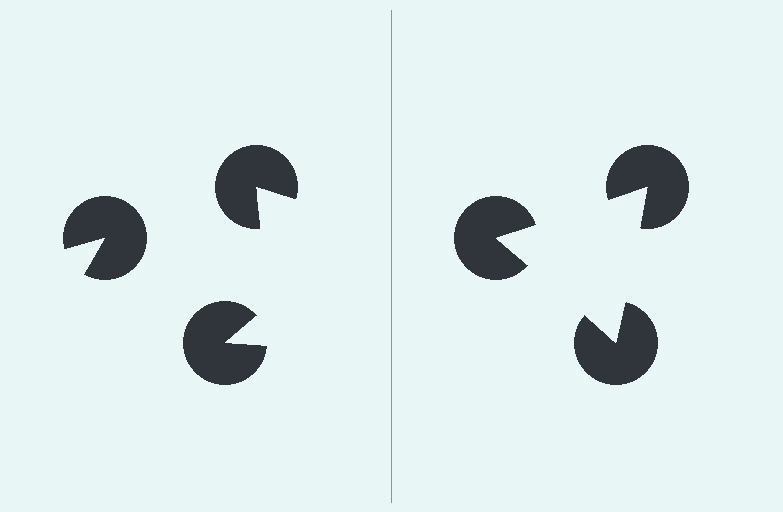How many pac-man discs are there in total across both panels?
6 — 3 on each side.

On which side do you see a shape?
An illusory triangle appears on the right side. On the left side the wedge cuts are rotated, so no coherent shape forms.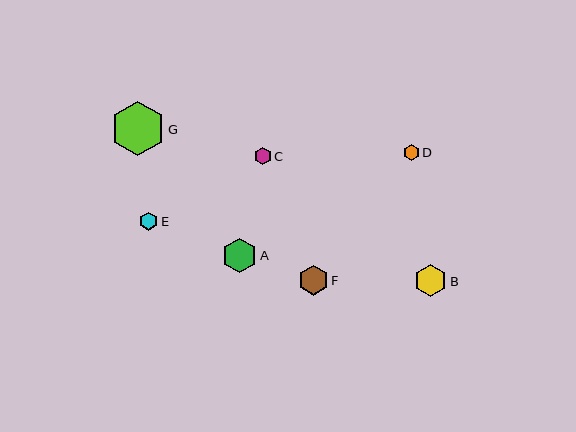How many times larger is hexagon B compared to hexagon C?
Hexagon B is approximately 1.9 times the size of hexagon C.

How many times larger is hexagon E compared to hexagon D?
Hexagon E is approximately 1.2 times the size of hexagon D.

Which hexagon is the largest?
Hexagon G is the largest with a size of approximately 54 pixels.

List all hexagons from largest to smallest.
From largest to smallest: G, A, B, F, E, C, D.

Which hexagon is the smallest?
Hexagon D is the smallest with a size of approximately 16 pixels.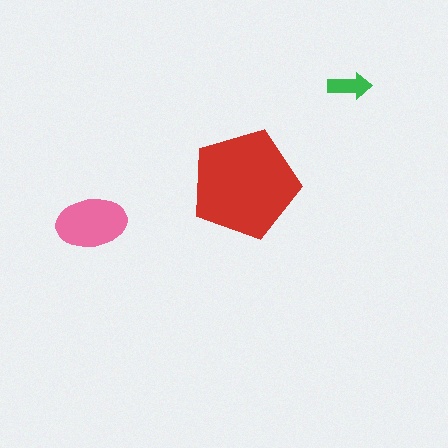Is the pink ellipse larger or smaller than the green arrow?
Larger.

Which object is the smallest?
The green arrow.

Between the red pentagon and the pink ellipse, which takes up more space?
The red pentagon.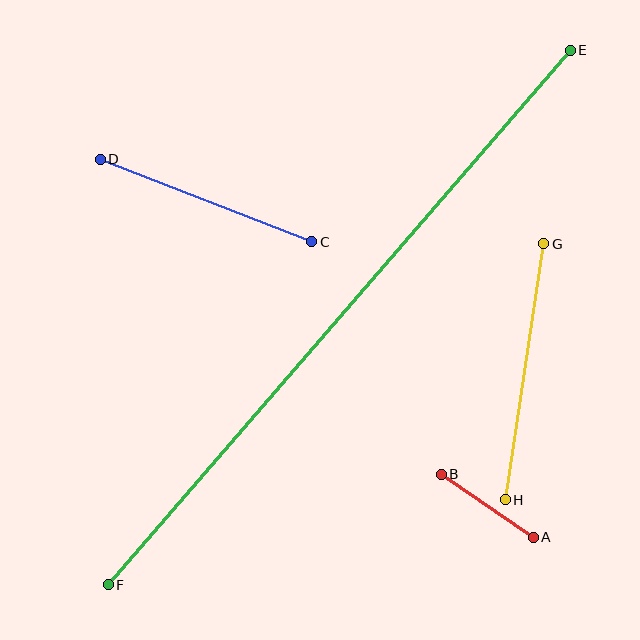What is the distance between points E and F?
The distance is approximately 706 pixels.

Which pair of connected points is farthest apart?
Points E and F are farthest apart.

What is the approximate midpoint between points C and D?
The midpoint is at approximately (206, 201) pixels.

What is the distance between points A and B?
The distance is approximately 111 pixels.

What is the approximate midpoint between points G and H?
The midpoint is at approximately (524, 372) pixels.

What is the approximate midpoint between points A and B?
The midpoint is at approximately (487, 506) pixels.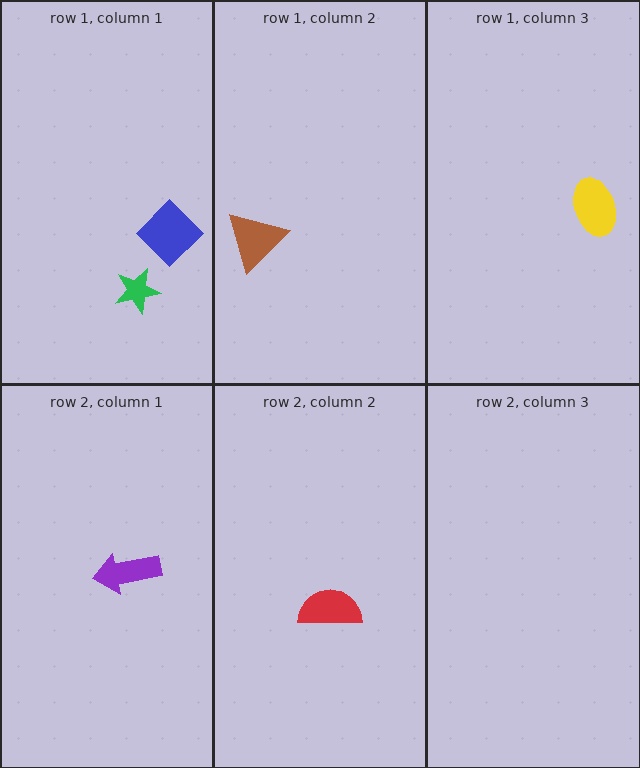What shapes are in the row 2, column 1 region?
The purple arrow.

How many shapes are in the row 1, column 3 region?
1.